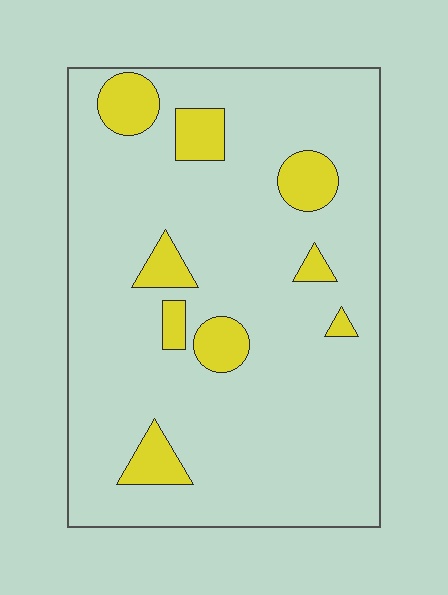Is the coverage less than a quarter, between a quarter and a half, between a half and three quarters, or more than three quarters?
Less than a quarter.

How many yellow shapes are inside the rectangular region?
9.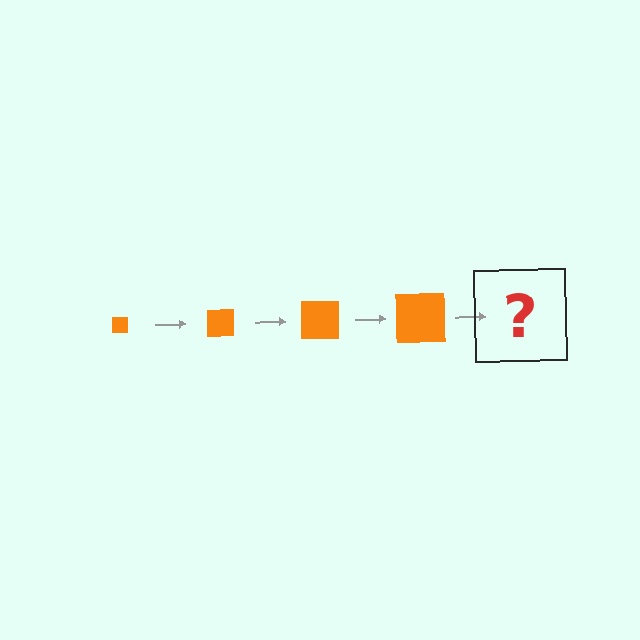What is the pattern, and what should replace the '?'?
The pattern is that the square gets progressively larger each step. The '?' should be an orange square, larger than the previous one.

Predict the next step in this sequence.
The next step is an orange square, larger than the previous one.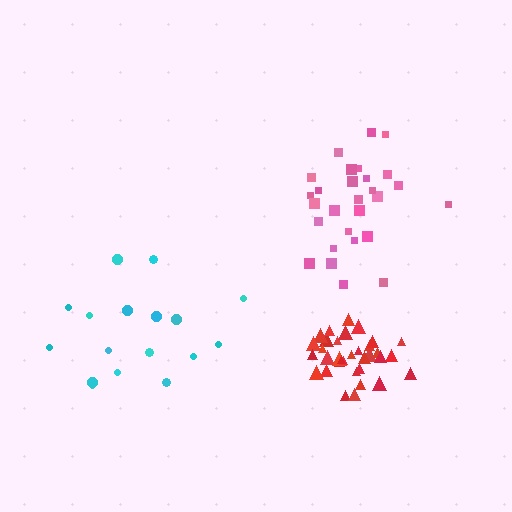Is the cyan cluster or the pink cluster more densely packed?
Pink.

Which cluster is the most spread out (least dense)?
Cyan.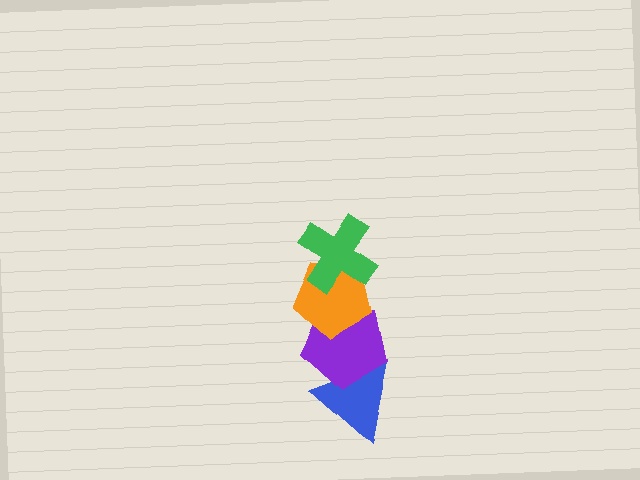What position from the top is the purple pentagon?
The purple pentagon is 3rd from the top.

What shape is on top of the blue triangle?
The purple pentagon is on top of the blue triangle.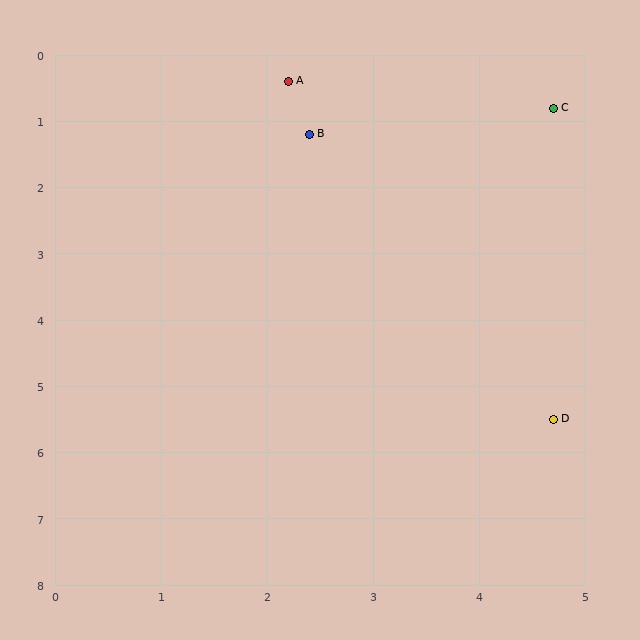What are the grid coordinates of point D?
Point D is at approximately (4.7, 5.5).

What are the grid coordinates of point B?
Point B is at approximately (2.4, 1.2).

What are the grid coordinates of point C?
Point C is at approximately (4.7, 0.8).